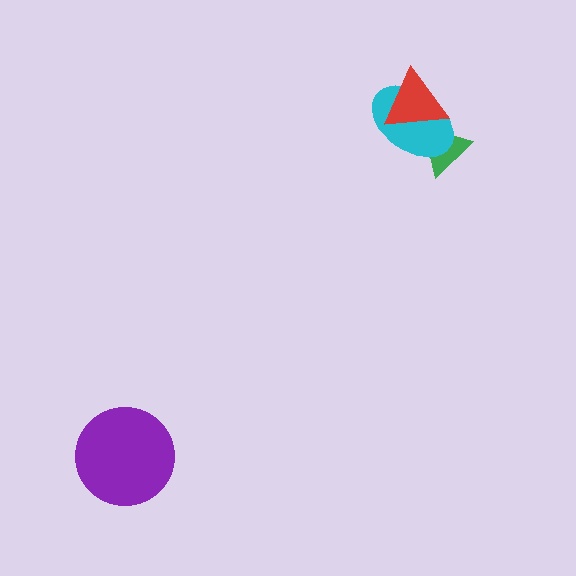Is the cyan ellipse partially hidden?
Yes, it is partially covered by another shape.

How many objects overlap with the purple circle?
0 objects overlap with the purple circle.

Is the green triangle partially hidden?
Yes, it is partially covered by another shape.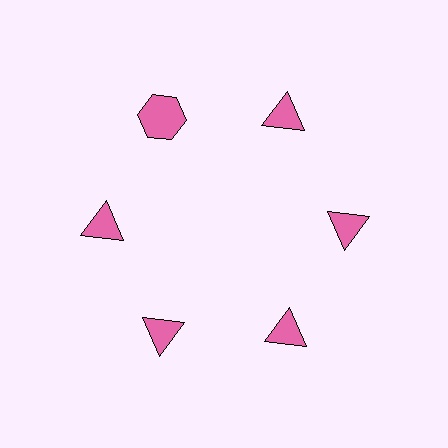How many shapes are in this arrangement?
There are 6 shapes arranged in a ring pattern.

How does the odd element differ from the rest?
It has a different shape: hexagon instead of triangle.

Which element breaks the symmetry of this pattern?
The pink hexagon at roughly the 11 o'clock position breaks the symmetry. All other shapes are pink triangles.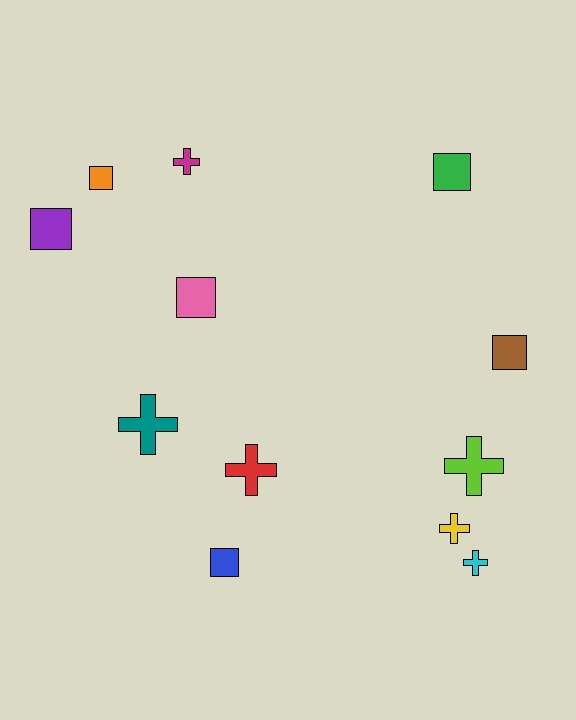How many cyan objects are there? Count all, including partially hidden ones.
There is 1 cyan object.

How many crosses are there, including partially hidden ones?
There are 6 crosses.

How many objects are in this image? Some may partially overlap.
There are 12 objects.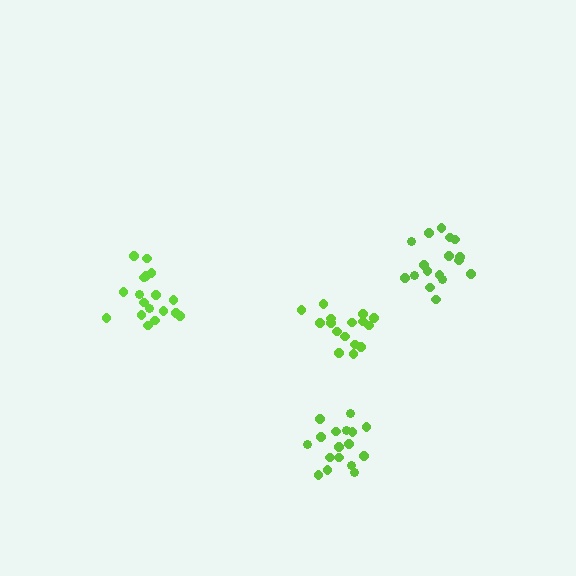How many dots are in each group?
Group 1: 17 dots, Group 2: 18 dots, Group 3: 16 dots, Group 4: 17 dots (68 total).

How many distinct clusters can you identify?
There are 4 distinct clusters.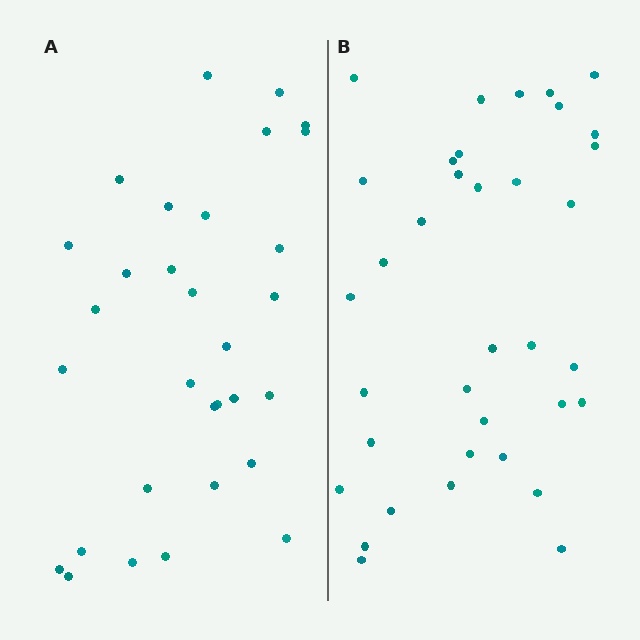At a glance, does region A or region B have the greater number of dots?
Region B (the right region) has more dots.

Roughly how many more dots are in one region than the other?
Region B has about 5 more dots than region A.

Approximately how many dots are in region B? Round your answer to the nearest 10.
About 40 dots. (The exact count is 36, which rounds to 40.)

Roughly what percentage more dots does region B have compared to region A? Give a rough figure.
About 15% more.